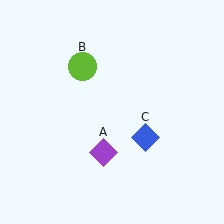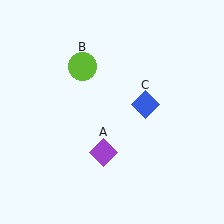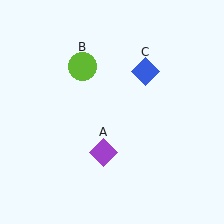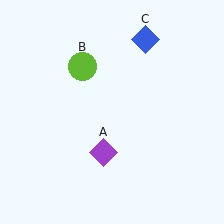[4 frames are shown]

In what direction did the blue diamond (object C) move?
The blue diamond (object C) moved up.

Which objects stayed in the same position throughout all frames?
Purple diamond (object A) and lime circle (object B) remained stationary.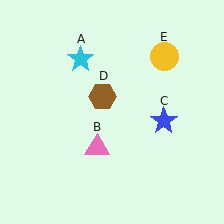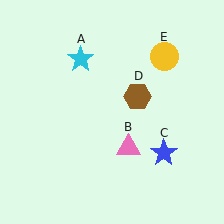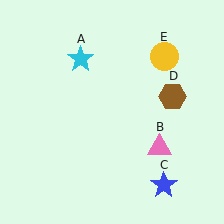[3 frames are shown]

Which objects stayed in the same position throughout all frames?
Cyan star (object A) and yellow circle (object E) remained stationary.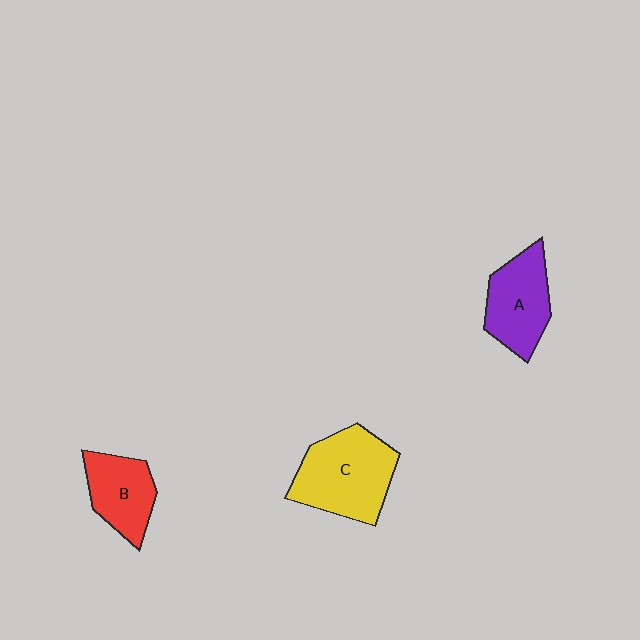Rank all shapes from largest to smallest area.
From largest to smallest: C (yellow), A (purple), B (red).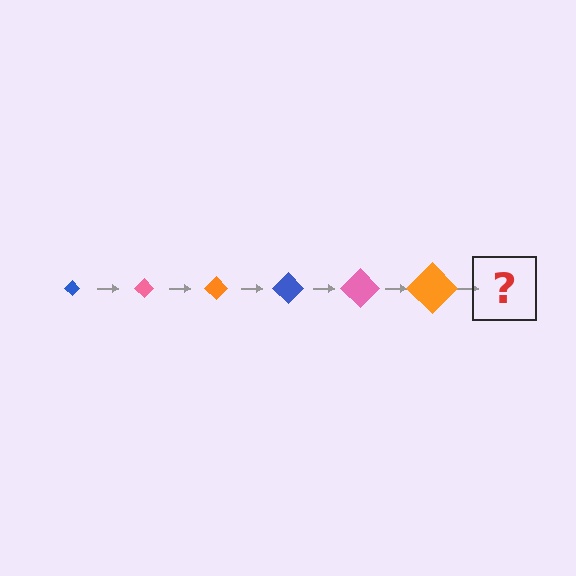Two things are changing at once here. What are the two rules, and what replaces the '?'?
The two rules are that the diamond grows larger each step and the color cycles through blue, pink, and orange. The '?' should be a blue diamond, larger than the previous one.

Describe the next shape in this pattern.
It should be a blue diamond, larger than the previous one.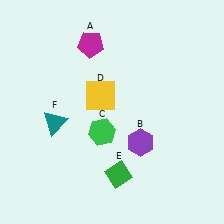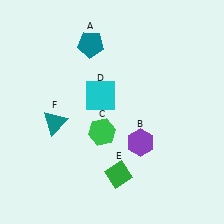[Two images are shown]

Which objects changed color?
A changed from magenta to teal. D changed from yellow to cyan.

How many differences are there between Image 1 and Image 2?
There are 2 differences between the two images.